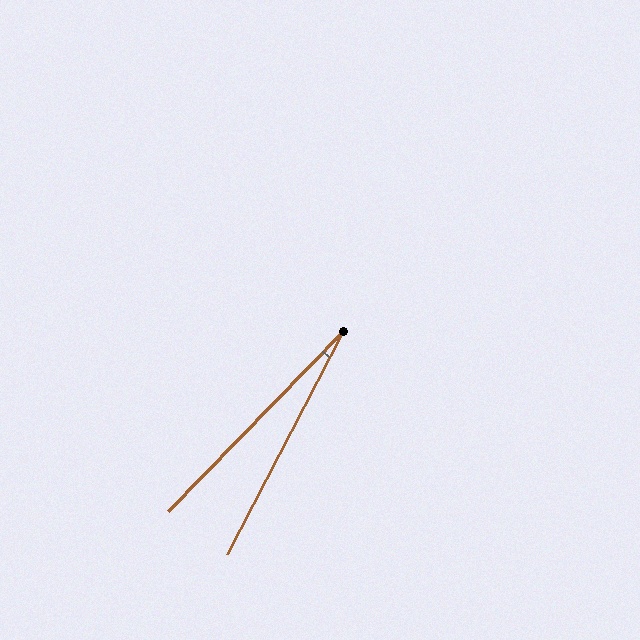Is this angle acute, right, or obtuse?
It is acute.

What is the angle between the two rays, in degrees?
Approximately 17 degrees.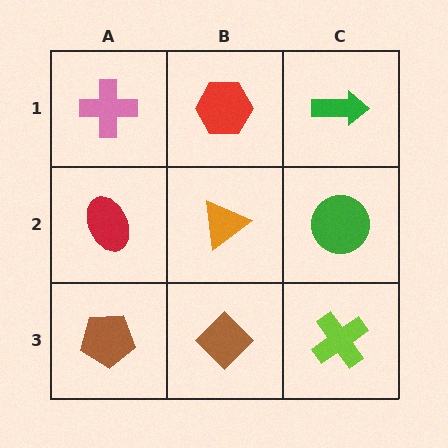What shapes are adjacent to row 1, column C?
A green circle (row 2, column C), a red hexagon (row 1, column B).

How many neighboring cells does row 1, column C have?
2.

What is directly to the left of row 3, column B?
A brown pentagon.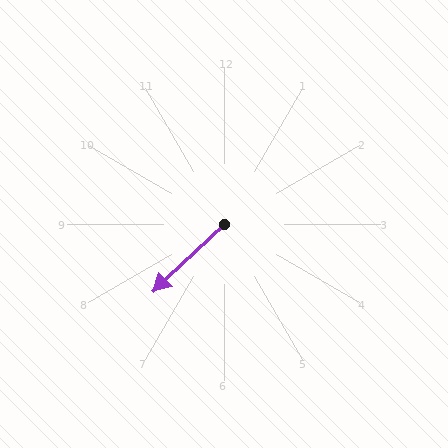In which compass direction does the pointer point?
Southwest.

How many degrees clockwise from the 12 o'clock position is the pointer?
Approximately 226 degrees.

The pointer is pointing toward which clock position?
Roughly 8 o'clock.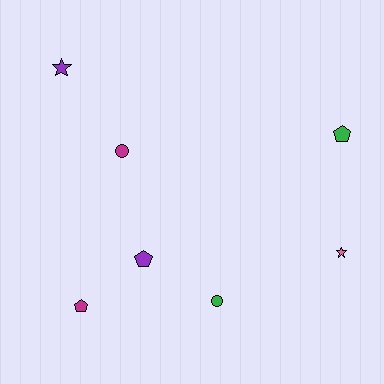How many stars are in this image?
There are 2 stars.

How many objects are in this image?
There are 7 objects.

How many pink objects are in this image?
There is 1 pink object.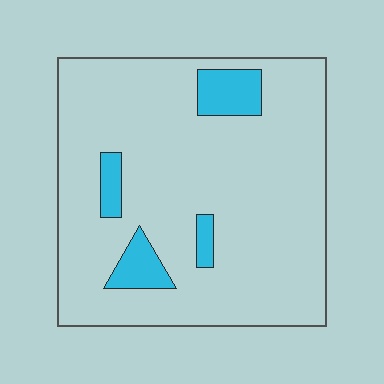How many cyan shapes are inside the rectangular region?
4.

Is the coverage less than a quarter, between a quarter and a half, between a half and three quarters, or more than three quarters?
Less than a quarter.